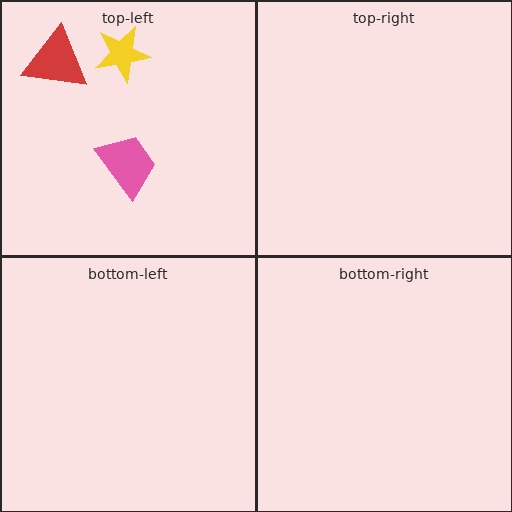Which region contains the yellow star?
The top-left region.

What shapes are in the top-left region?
The red triangle, the pink trapezoid, the yellow star.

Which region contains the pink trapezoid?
The top-left region.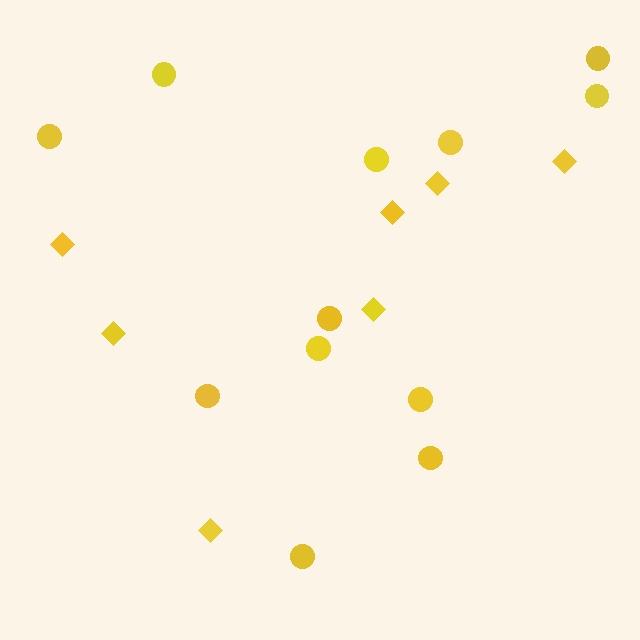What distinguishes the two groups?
There are 2 groups: one group of circles (12) and one group of diamonds (7).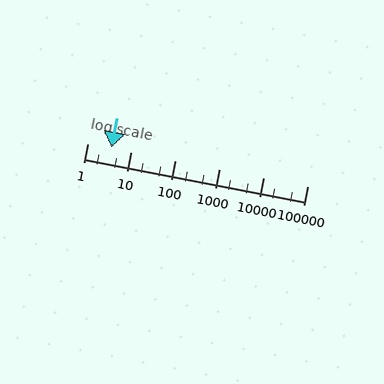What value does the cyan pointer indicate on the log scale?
The pointer indicates approximately 3.5.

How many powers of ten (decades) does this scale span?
The scale spans 5 decades, from 1 to 100000.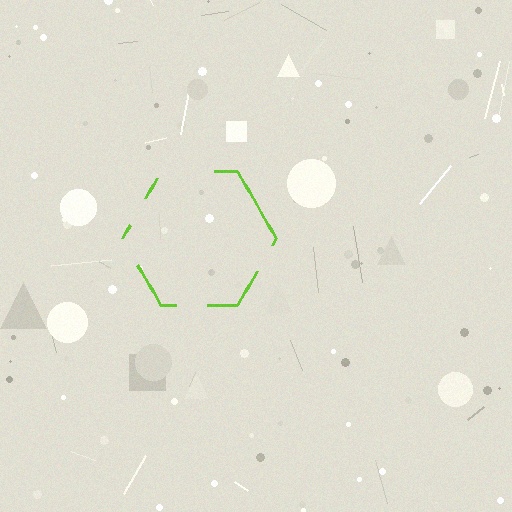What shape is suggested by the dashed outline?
The dashed outline suggests a hexagon.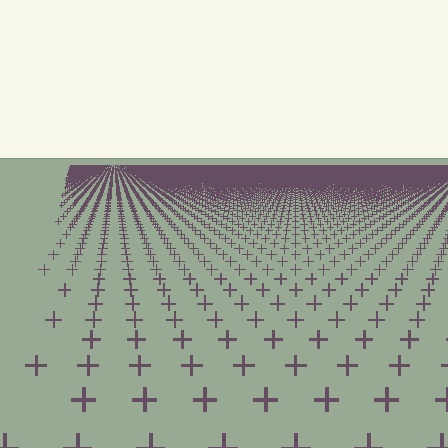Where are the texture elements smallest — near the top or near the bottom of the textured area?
Near the top.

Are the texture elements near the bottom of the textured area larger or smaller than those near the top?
Larger. Near the bottom, elements are closer to the viewer and appear at a bigger on-screen size.